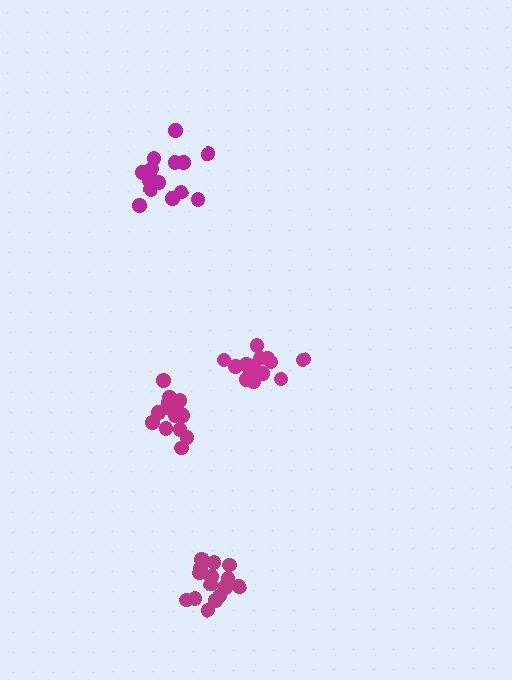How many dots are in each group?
Group 1: 15 dots, Group 2: 16 dots, Group 3: 16 dots, Group 4: 15 dots (62 total).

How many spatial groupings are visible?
There are 4 spatial groupings.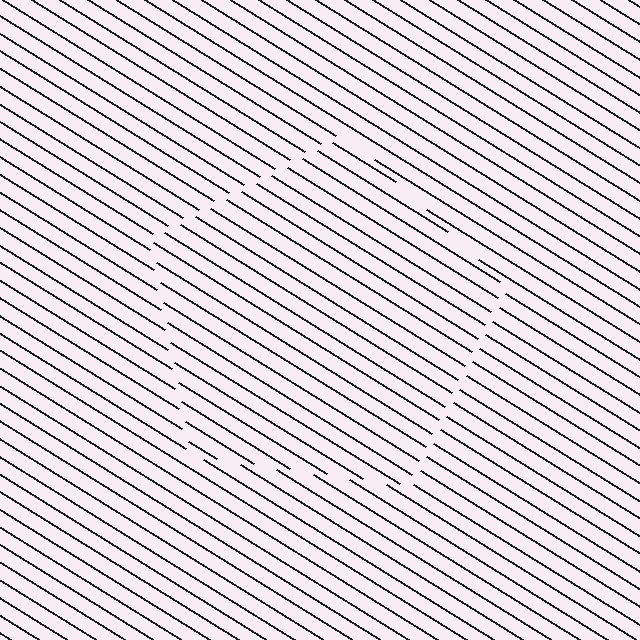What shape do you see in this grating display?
An illusory pentagon. The interior of the shape contains the same grating, shifted by half a period — the contour is defined by the phase discontinuity where line-ends from the inner and outer gratings abut.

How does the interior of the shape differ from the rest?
The interior of the shape contains the same grating, shifted by half a period — the contour is defined by the phase discontinuity where line-ends from the inner and outer gratings abut.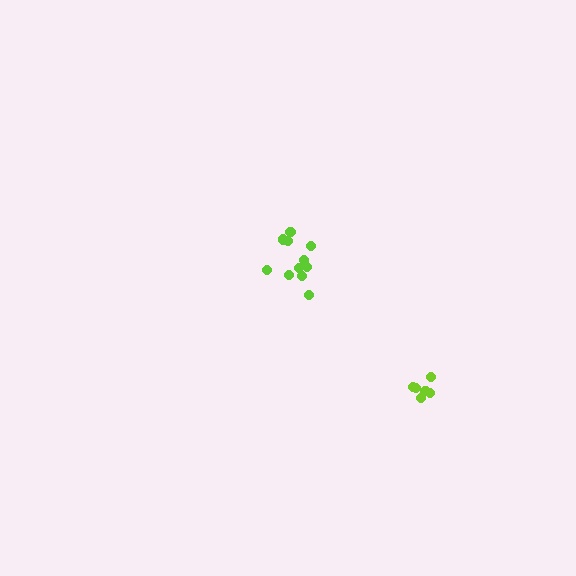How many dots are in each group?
Group 1: 6 dots, Group 2: 11 dots (17 total).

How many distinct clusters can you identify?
There are 2 distinct clusters.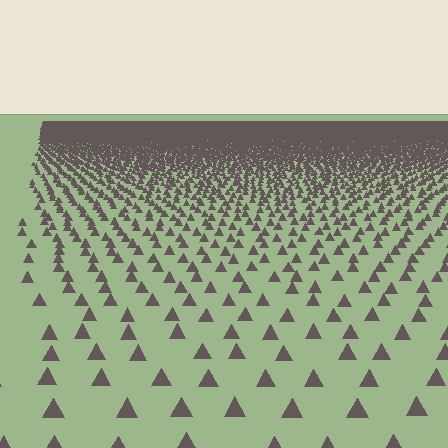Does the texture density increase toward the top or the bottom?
Density increases toward the top.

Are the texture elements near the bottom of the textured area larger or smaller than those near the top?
Larger. Near the bottom, elements are closer to the viewer and appear at a bigger on-screen size.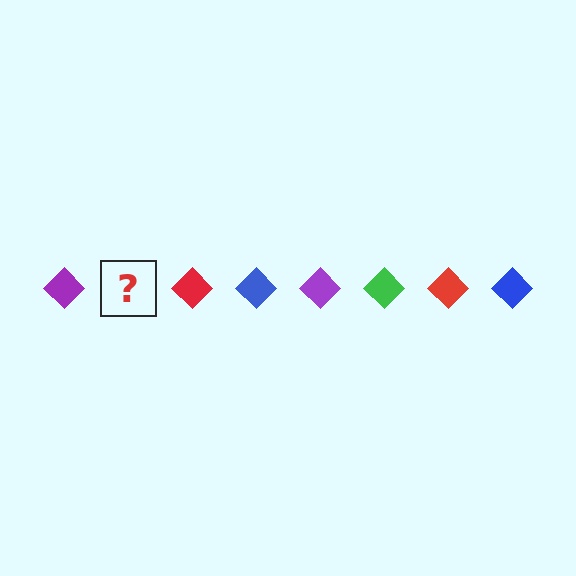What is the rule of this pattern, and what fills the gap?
The rule is that the pattern cycles through purple, green, red, blue diamonds. The gap should be filled with a green diamond.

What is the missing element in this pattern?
The missing element is a green diamond.